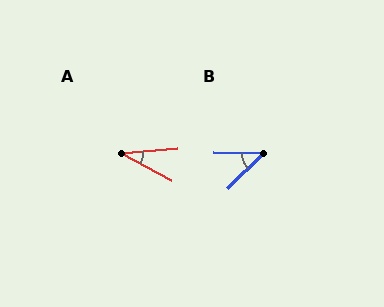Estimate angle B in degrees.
Approximately 46 degrees.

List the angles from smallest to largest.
A (33°), B (46°).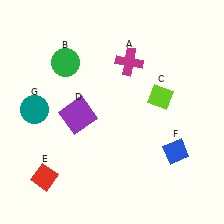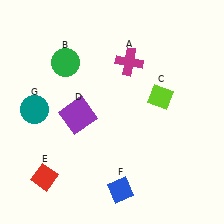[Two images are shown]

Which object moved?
The blue diamond (F) moved left.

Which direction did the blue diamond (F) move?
The blue diamond (F) moved left.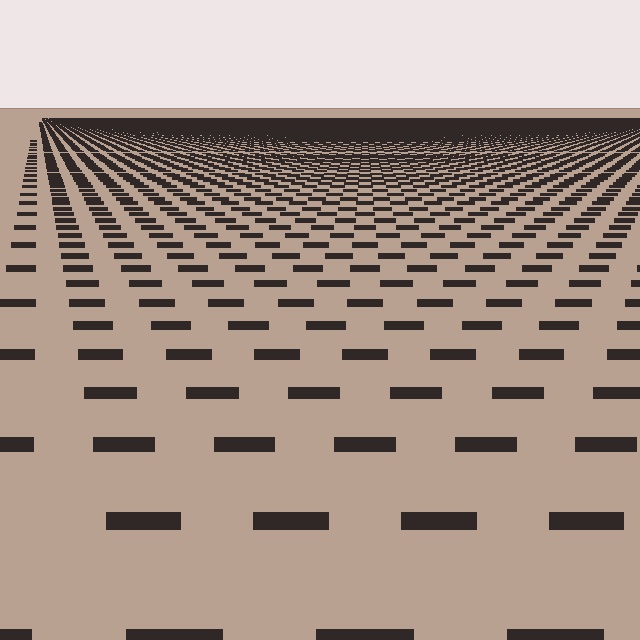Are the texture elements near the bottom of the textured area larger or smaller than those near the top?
Larger. Near the bottom, elements are closer to the viewer and appear at a bigger on-screen size.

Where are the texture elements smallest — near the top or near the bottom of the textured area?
Near the top.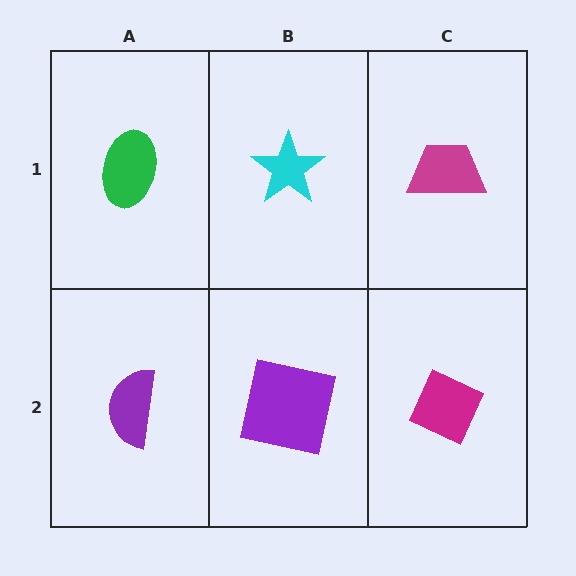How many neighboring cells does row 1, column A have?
2.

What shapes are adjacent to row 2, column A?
A green ellipse (row 1, column A), a purple square (row 2, column B).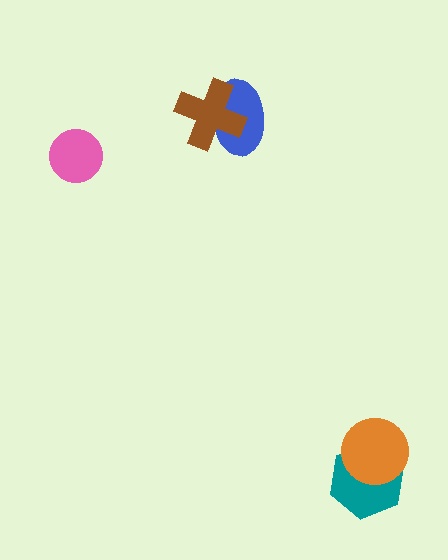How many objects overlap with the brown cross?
1 object overlaps with the brown cross.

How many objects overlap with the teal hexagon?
1 object overlaps with the teal hexagon.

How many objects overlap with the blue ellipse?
1 object overlaps with the blue ellipse.